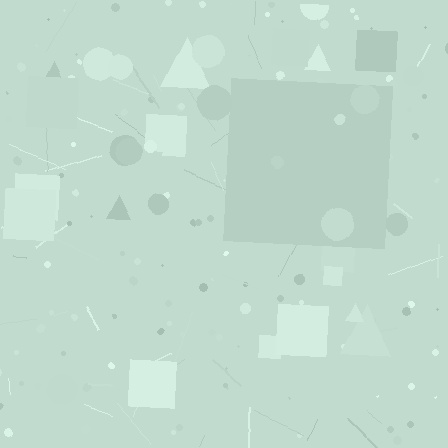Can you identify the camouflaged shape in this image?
The camouflaged shape is a square.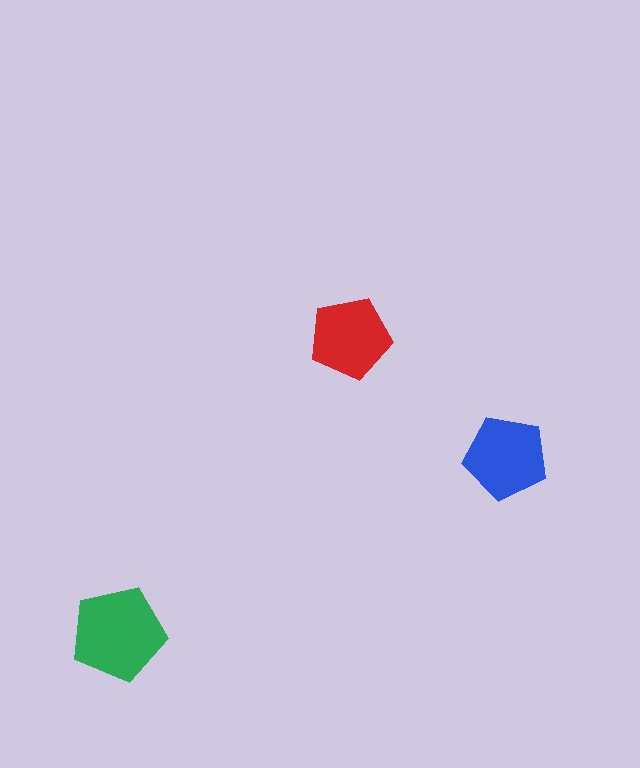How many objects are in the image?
There are 3 objects in the image.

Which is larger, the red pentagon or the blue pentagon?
The blue one.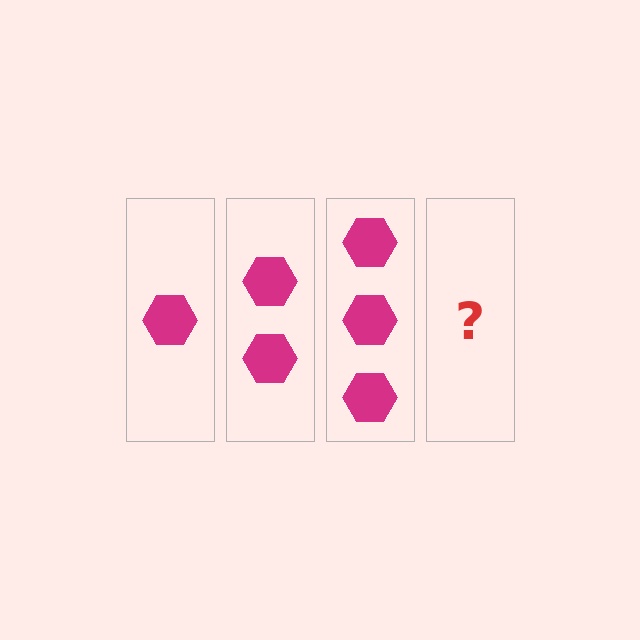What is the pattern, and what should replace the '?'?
The pattern is that each step adds one more hexagon. The '?' should be 4 hexagons.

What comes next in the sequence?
The next element should be 4 hexagons.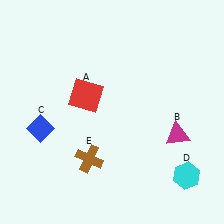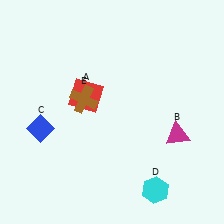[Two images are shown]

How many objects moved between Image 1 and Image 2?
2 objects moved between the two images.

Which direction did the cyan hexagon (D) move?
The cyan hexagon (D) moved left.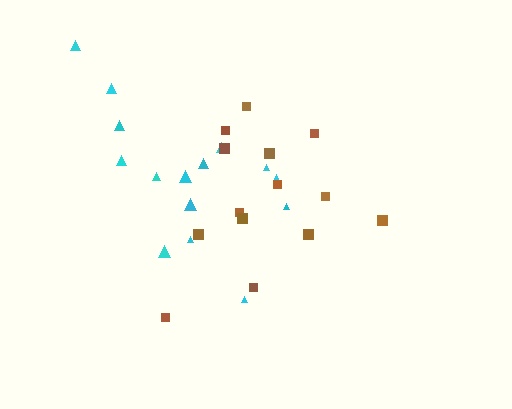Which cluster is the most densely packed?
Cyan.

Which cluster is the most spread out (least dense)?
Brown.